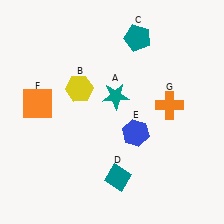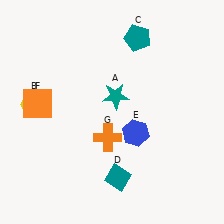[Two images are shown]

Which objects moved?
The objects that moved are: the yellow hexagon (B), the orange cross (G).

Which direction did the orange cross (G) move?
The orange cross (G) moved left.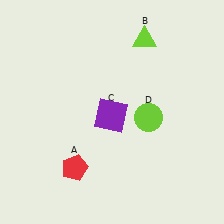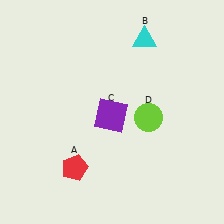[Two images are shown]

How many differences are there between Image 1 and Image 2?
There is 1 difference between the two images.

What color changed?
The triangle (B) changed from lime in Image 1 to cyan in Image 2.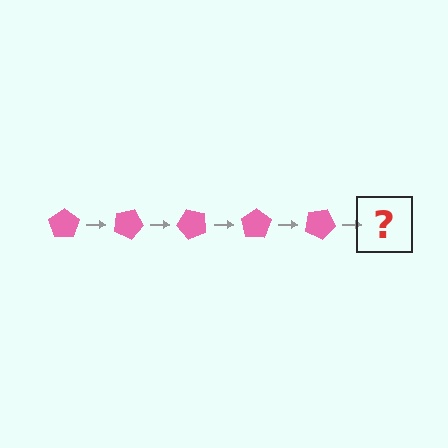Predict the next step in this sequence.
The next step is a pink pentagon rotated 125 degrees.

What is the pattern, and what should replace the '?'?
The pattern is that the pentagon rotates 25 degrees each step. The '?' should be a pink pentagon rotated 125 degrees.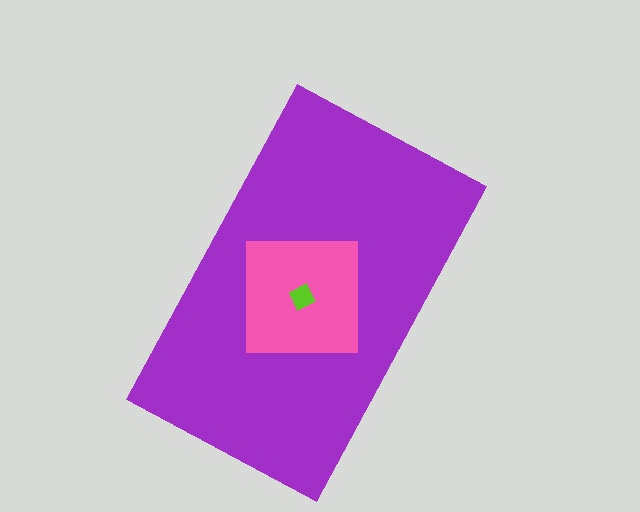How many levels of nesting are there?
3.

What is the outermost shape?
The purple rectangle.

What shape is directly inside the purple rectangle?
The pink square.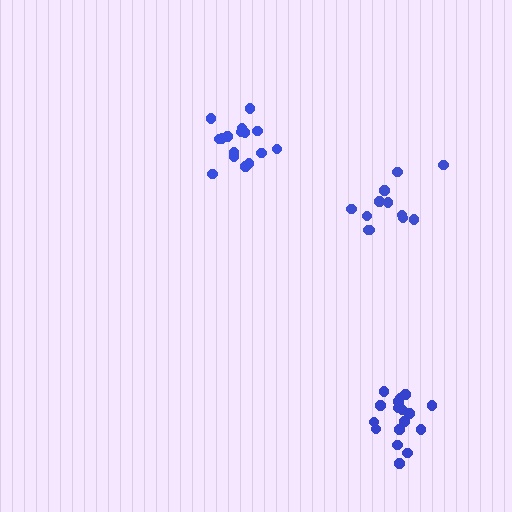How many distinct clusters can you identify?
There are 3 distinct clusters.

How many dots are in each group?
Group 1: 16 dots, Group 2: 17 dots, Group 3: 12 dots (45 total).